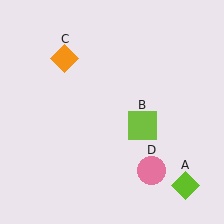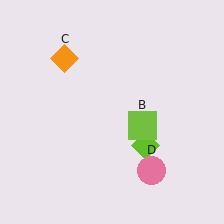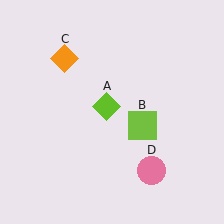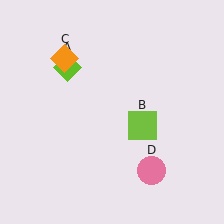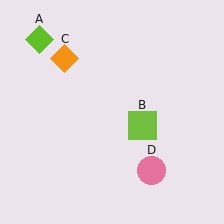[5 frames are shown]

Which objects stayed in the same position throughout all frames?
Lime square (object B) and orange diamond (object C) and pink circle (object D) remained stationary.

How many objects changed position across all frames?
1 object changed position: lime diamond (object A).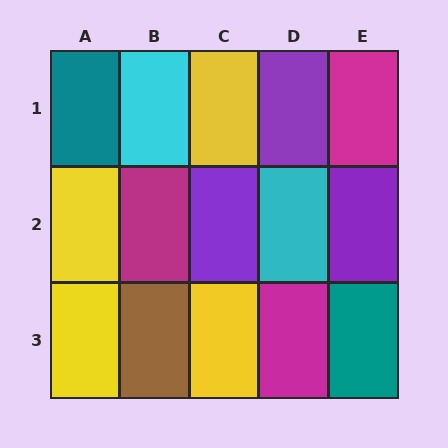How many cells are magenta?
3 cells are magenta.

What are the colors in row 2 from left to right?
Yellow, magenta, purple, cyan, purple.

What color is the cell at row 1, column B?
Cyan.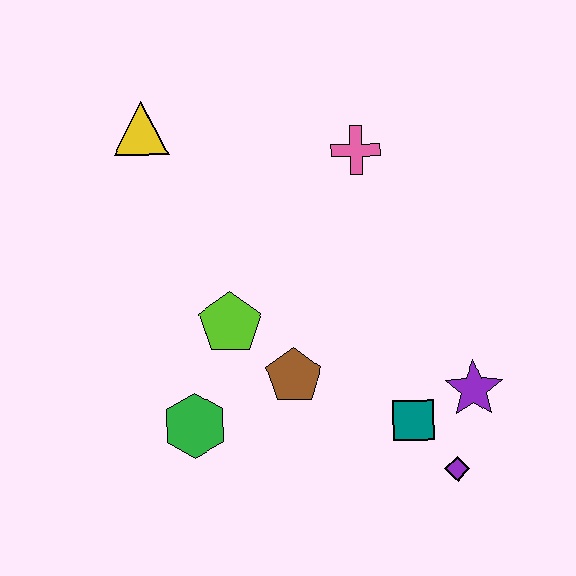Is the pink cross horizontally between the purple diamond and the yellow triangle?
Yes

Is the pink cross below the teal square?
No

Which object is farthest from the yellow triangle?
The purple diamond is farthest from the yellow triangle.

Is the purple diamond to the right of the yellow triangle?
Yes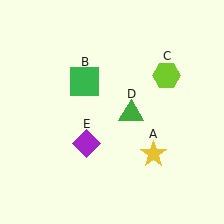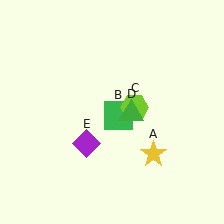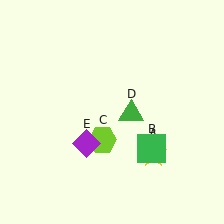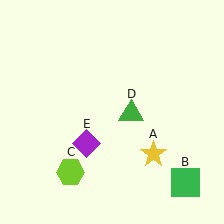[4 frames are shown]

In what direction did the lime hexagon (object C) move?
The lime hexagon (object C) moved down and to the left.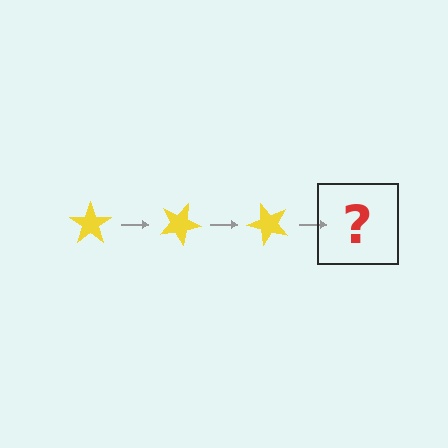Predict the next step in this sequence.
The next step is a yellow star rotated 75 degrees.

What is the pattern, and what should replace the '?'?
The pattern is that the star rotates 25 degrees each step. The '?' should be a yellow star rotated 75 degrees.